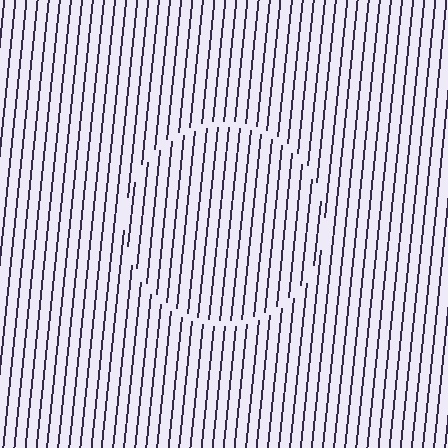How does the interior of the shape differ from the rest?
The interior of the shape contains the same grating, shifted by half a period — the contour is defined by the phase discontinuity where line-ends from the inner and outer gratings abut.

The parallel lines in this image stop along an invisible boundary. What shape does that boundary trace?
An illusory circle. The interior of the shape contains the same grating, shifted by half a period — the contour is defined by the phase discontinuity where line-ends from the inner and outer gratings abut.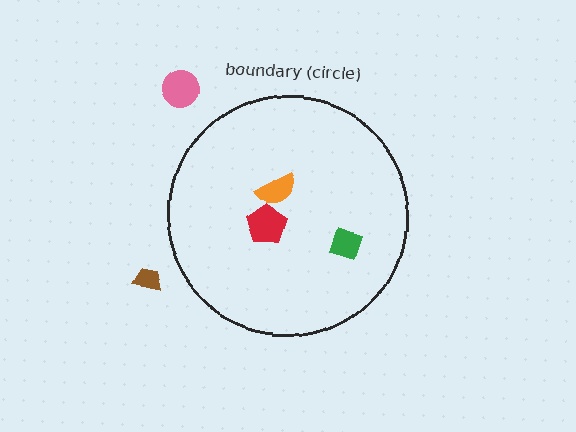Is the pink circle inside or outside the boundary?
Outside.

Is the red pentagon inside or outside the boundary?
Inside.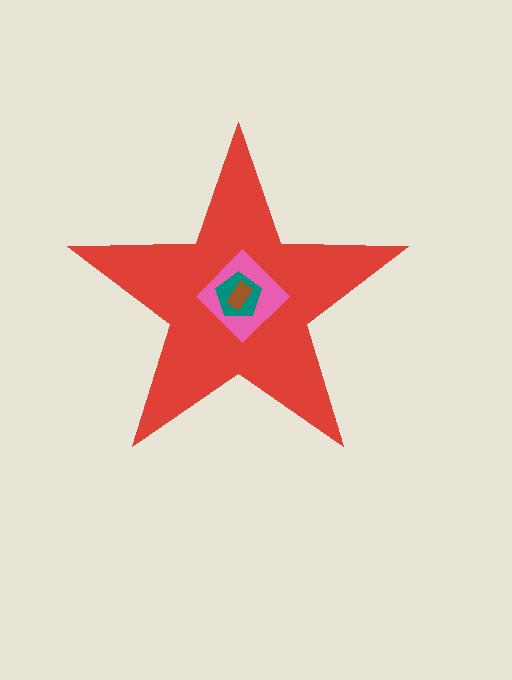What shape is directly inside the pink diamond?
The teal pentagon.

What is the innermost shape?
The brown rectangle.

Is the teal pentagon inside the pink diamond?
Yes.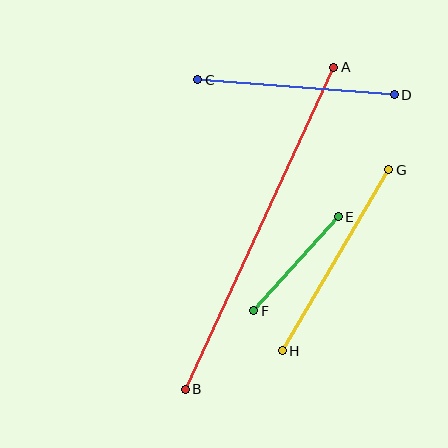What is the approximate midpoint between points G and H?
The midpoint is at approximately (335, 260) pixels.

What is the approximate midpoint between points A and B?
The midpoint is at approximately (259, 228) pixels.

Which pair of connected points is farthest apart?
Points A and B are farthest apart.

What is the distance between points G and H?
The distance is approximately 210 pixels.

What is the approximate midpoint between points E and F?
The midpoint is at approximately (296, 264) pixels.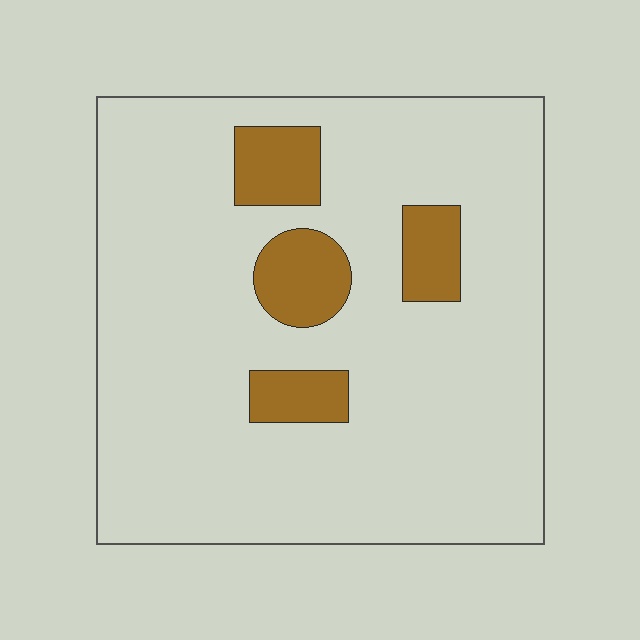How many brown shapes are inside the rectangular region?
4.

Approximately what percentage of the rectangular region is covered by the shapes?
Approximately 15%.